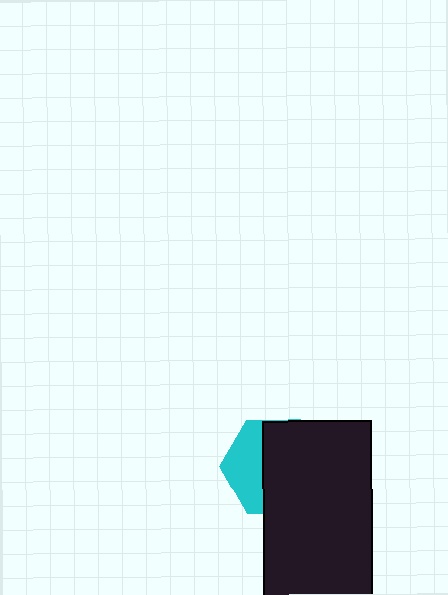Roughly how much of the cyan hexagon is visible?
A small part of it is visible (roughly 38%).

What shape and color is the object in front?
The object in front is a black rectangle.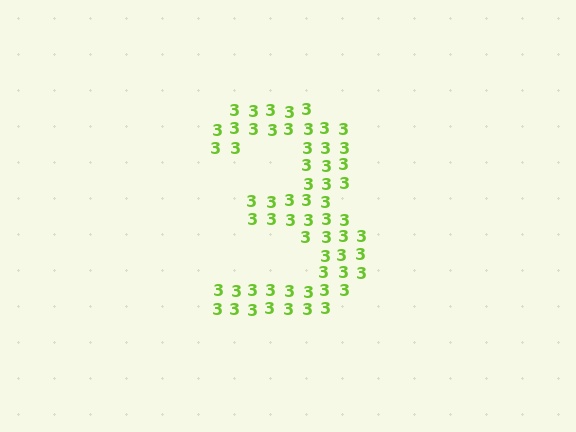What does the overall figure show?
The overall figure shows the digit 3.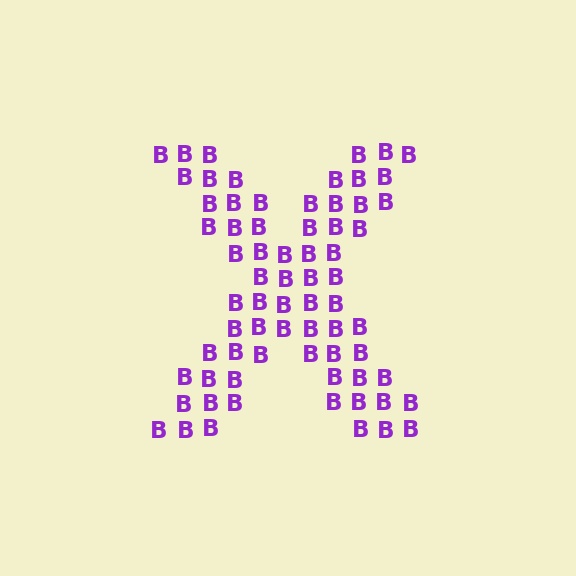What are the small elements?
The small elements are letter B's.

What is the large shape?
The large shape is the letter X.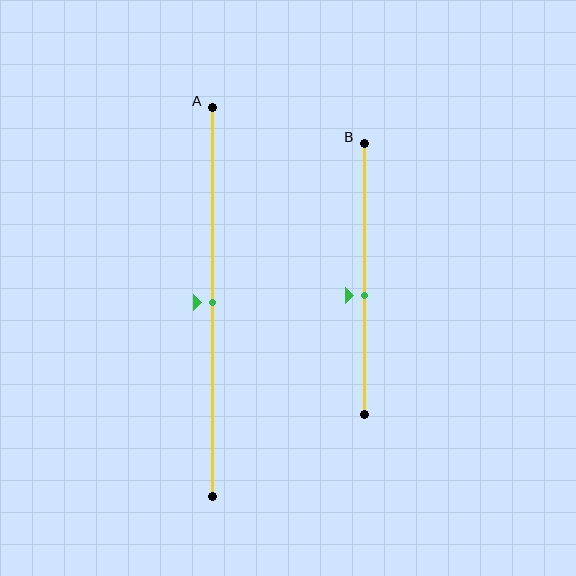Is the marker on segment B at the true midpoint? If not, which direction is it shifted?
No, the marker on segment B is shifted downward by about 6% of the segment length.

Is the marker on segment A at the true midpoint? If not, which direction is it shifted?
Yes, the marker on segment A is at the true midpoint.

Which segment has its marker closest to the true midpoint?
Segment A has its marker closest to the true midpoint.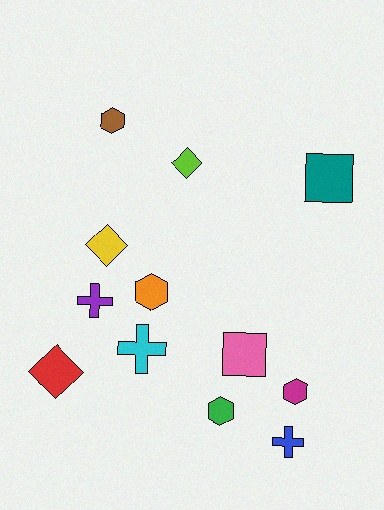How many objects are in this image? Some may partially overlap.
There are 12 objects.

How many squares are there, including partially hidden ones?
There are 2 squares.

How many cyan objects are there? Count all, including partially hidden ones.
There is 1 cyan object.